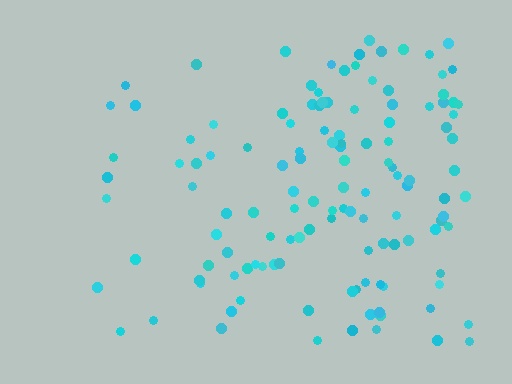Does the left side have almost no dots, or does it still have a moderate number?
Still a moderate number, just noticeably fewer than the right.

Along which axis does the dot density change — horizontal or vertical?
Horizontal.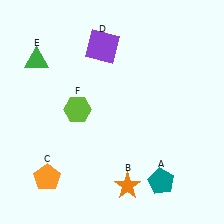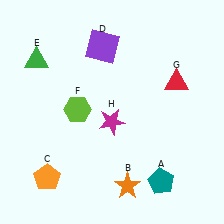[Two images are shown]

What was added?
A red triangle (G), a magenta star (H) were added in Image 2.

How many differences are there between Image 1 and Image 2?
There are 2 differences between the two images.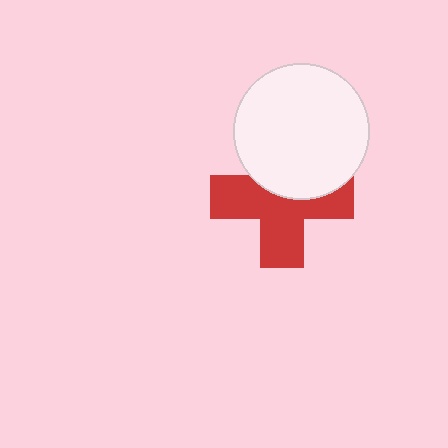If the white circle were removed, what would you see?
You would see the complete red cross.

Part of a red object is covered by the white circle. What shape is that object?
It is a cross.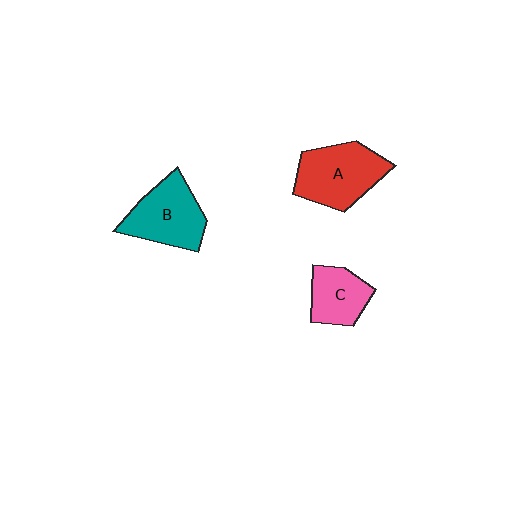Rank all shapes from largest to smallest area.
From largest to smallest: A (red), B (teal), C (pink).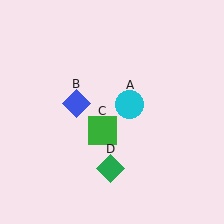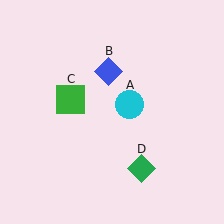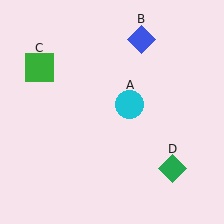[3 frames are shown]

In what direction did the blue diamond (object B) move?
The blue diamond (object B) moved up and to the right.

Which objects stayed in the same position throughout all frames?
Cyan circle (object A) remained stationary.